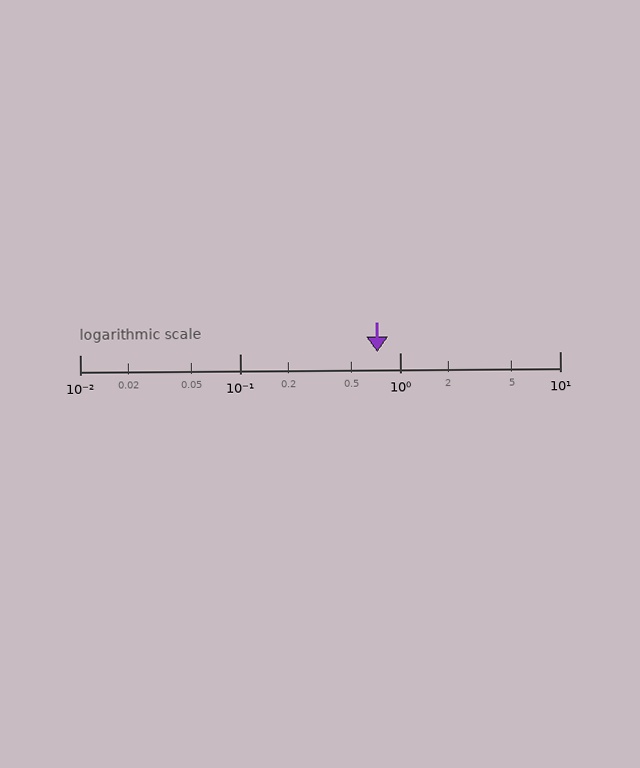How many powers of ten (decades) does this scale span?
The scale spans 3 decades, from 0.01 to 10.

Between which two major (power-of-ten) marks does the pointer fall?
The pointer is between 0.1 and 1.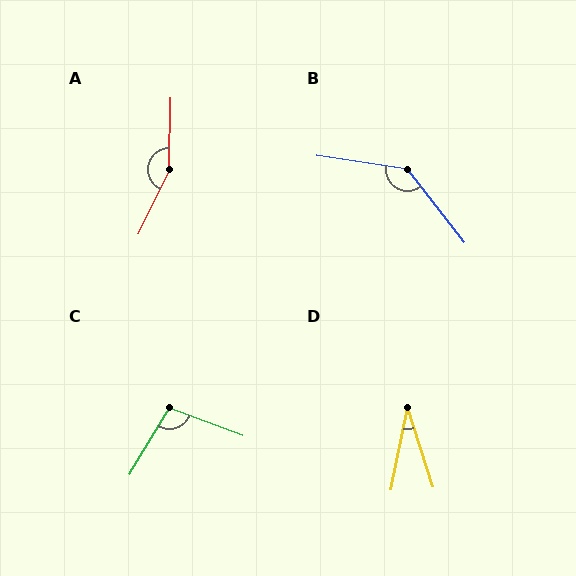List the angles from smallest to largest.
D (29°), C (100°), B (136°), A (155°).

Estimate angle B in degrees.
Approximately 136 degrees.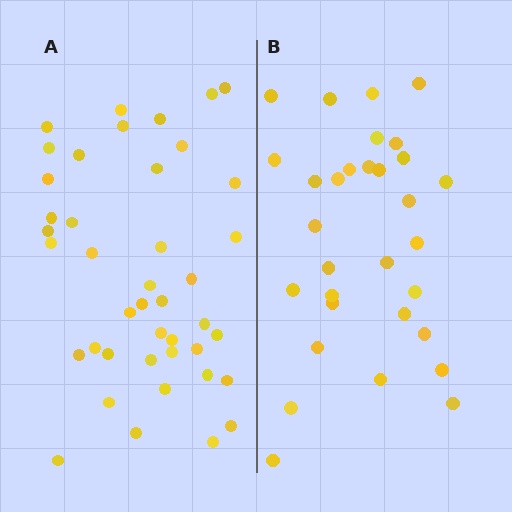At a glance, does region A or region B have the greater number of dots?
Region A (the left region) has more dots.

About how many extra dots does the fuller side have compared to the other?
Region A has roughly 12 or so more dots than region B.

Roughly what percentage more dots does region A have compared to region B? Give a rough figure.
About 35% more.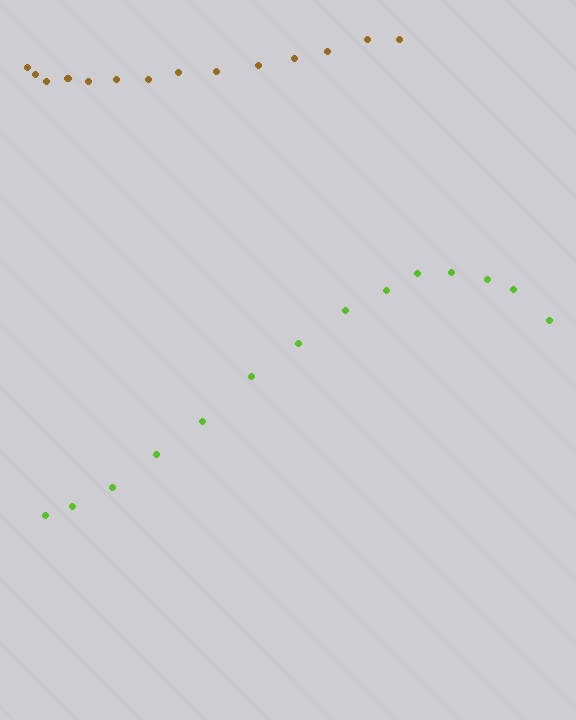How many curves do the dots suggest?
There are 2 distinct paths.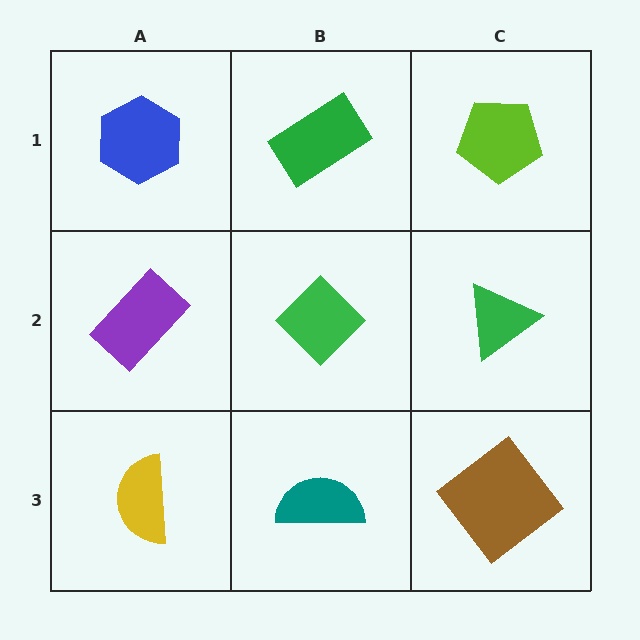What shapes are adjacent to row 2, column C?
A lime pentagon (row 1, column C), a brown diamond (row 3, column C), a green diamond (row 2, column B).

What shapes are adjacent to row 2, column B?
A green rectangle (row 1, column B), a teal semicircle (row 3, column B), a purple rectangle (row 2, column A), a green triangle (row 2, column C).